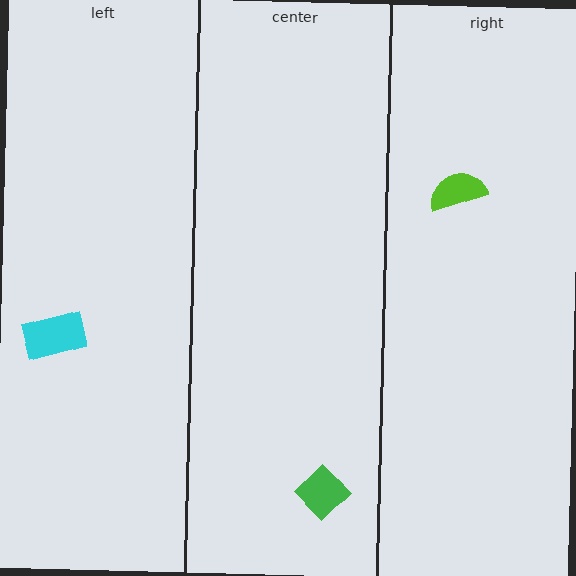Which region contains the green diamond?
The center region.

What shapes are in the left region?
The cyan rectangle.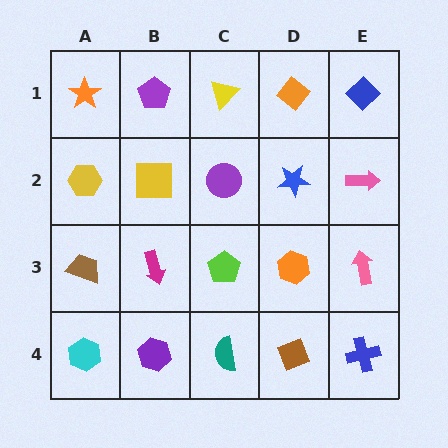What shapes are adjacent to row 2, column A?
An orange star (row 1, column A), a brown trapezoid (row 3, column A), a yellow square (row 2, column B).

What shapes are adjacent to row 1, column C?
A purple circle (row 2, column C), a purple pentagon (row 1, column B), an orange diamond (row 1, column D).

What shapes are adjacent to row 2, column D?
An orange diamond (row 1, column D), an orange hexagon (row 3, column D), a purple circle (row 2, column C), a pink arrow (row 2, column E).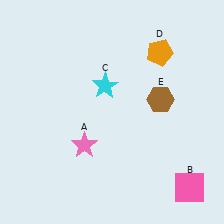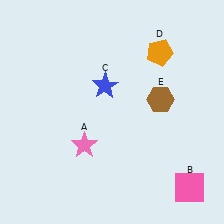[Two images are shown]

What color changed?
The star (C) changed from cyan in Image 1 to blue in Image 2.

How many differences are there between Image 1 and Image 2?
There is 1 difference between the two images.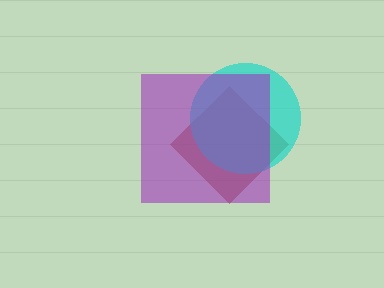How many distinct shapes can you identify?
There are 3 distinct shapes: a brown diamond, a cyan circle, a purple square.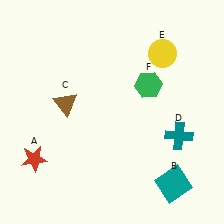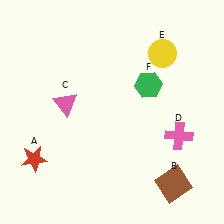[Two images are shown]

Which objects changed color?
B changed from teal to brown. C changed from brown to pink. D changed from teal to pink.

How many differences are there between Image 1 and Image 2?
There are 3 differences between the two images.